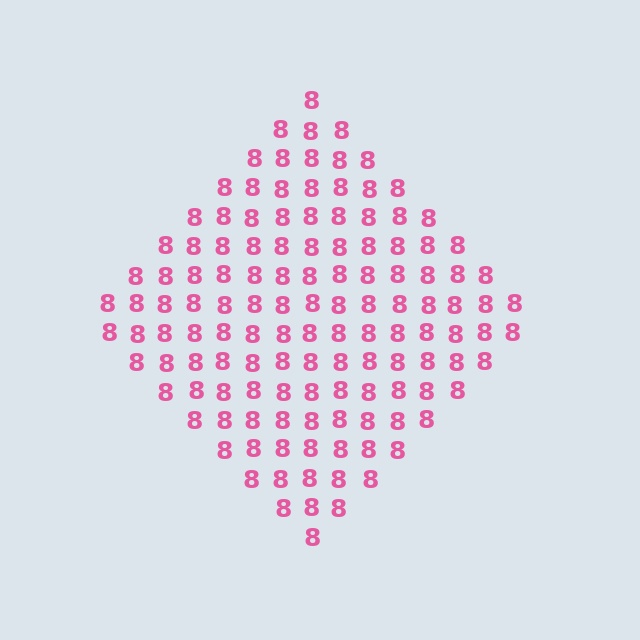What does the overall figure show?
The overall figure shows a diamond.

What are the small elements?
The small elements are digit 8's.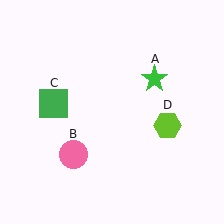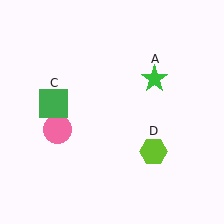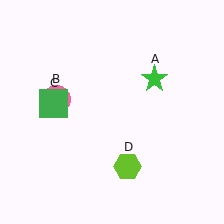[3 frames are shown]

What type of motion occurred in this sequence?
The pink circle (object B), lime hexagon (object D) rotated clockwise around the center of the scene.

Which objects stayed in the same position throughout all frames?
Green star (object A) and green square (object C) remained stationary.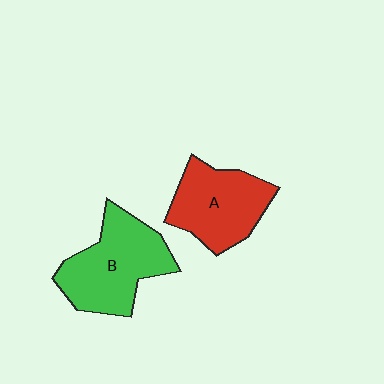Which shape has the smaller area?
Shape A (red).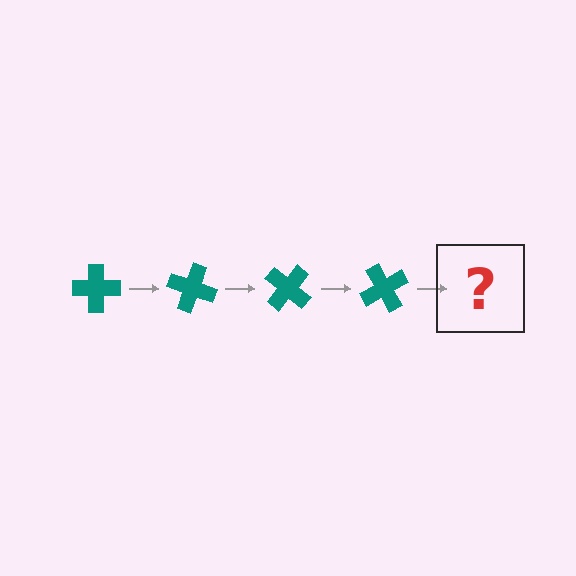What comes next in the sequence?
The next element should be a teal cross rotated 80 degrees.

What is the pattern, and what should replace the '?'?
The pattern is that the cross rotates 20 degrees each step. The '?' should be a teal cross rotated 80 degrees.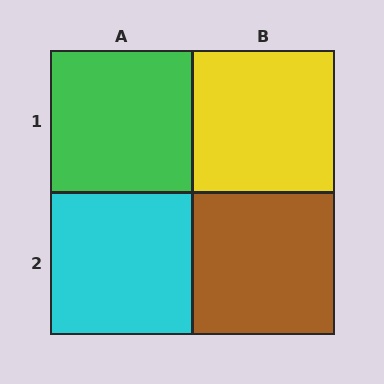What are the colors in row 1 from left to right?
Green, yellow.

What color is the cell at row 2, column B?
Brown.